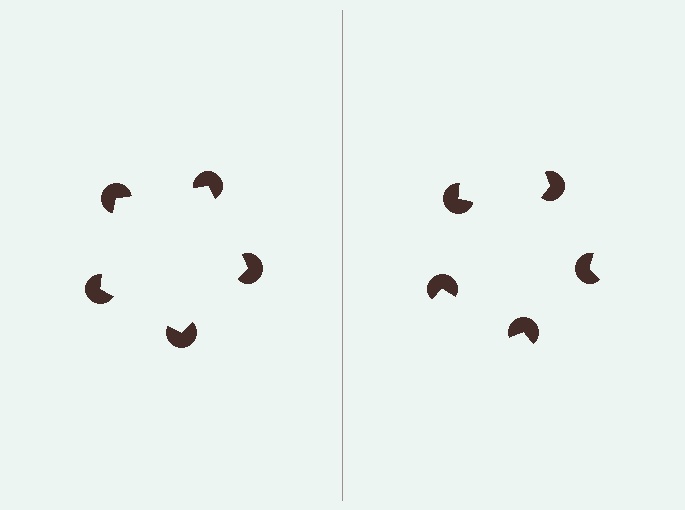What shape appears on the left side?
An illusory pentagon.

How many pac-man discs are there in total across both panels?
10 — 5 on each side.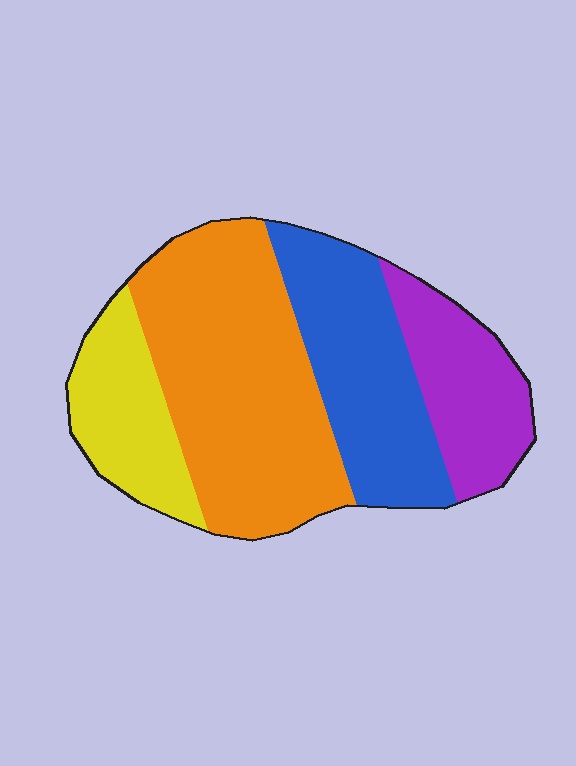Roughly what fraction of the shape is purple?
Purple takes up about one sixth (1/6) of the shape.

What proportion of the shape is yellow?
Yellow covers about 15% of the shape.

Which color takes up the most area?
Orange, at roughly 40%.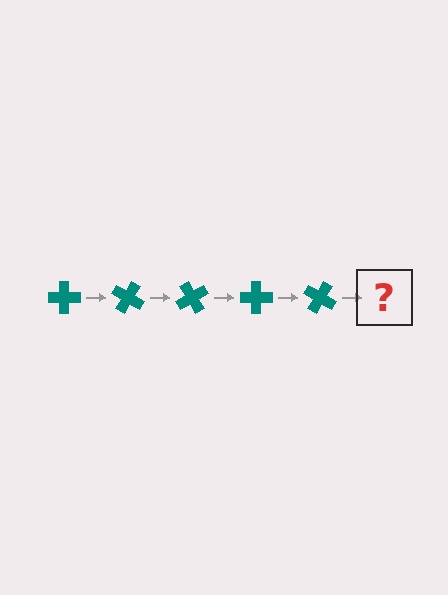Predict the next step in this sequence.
The next step is a teal cross rotated 150 degrees.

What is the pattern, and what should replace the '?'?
The pattern is that the cross rotates 30 degrees each step. The '?' should be a teal cross rotated 150 degrees.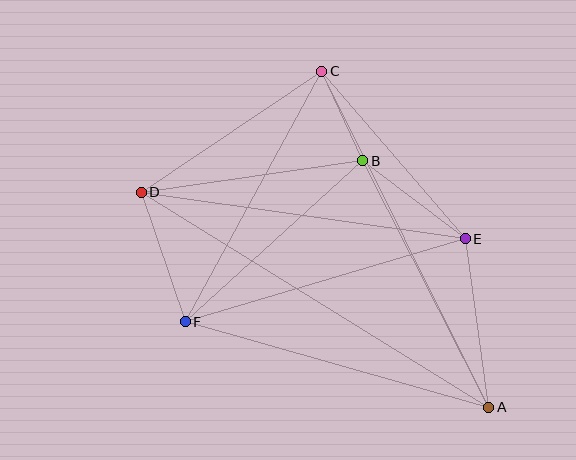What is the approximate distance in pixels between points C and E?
The distance between C and E is approximately 221 pixels.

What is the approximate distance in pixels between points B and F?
The distance between B and F is approximately 240 pixels.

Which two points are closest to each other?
Points B and C are closest to each other.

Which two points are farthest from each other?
Points A and D are farthest from each other.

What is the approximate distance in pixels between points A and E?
The distance between A and E is approximately 170 pixels.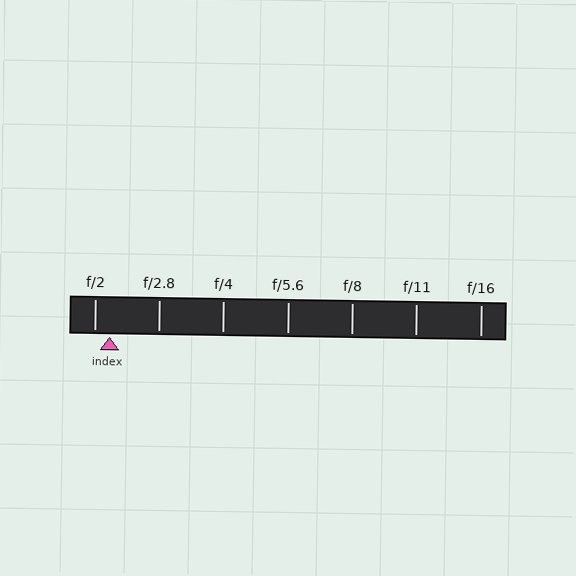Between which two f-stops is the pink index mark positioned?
The index mark is between f/2 and f/2.8.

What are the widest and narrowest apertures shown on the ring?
The widest aperture shown is f/2 and the narrowest is f/16.